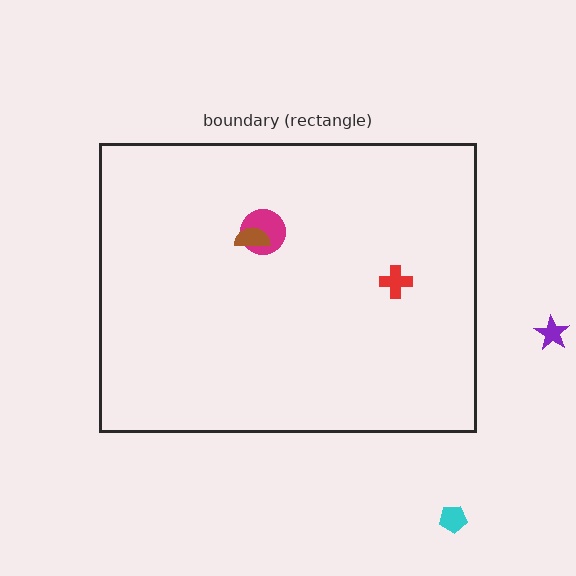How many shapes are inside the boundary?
3 inside, 2 outside.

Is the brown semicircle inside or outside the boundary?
Inside.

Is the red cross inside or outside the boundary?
Inside.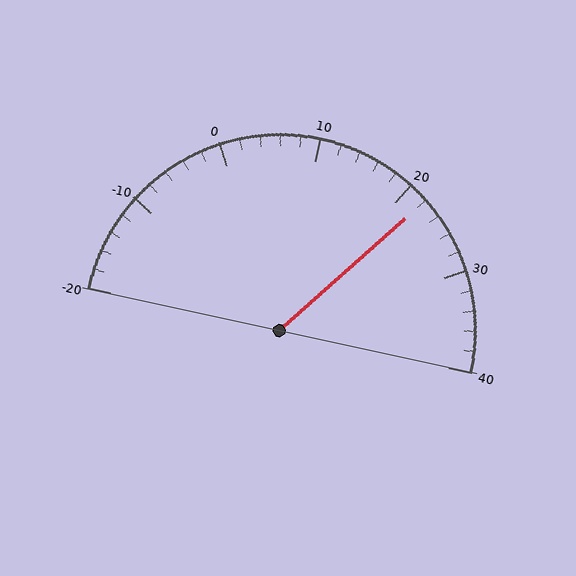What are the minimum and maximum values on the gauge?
The gauge ranges from -20 to 40.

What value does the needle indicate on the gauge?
The needle indicates approximately 22.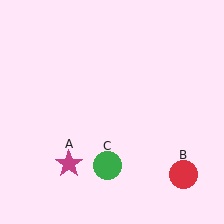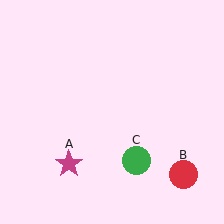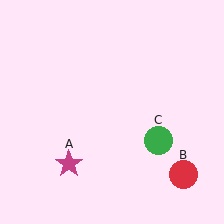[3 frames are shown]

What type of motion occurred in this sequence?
The green circle (object C) rotated counterclockwise around the center of the scene.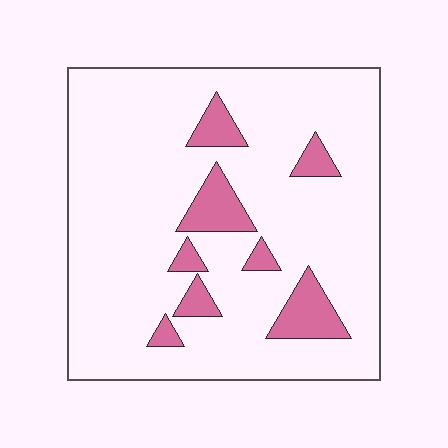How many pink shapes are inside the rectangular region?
8.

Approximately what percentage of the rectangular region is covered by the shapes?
Approximately 15%.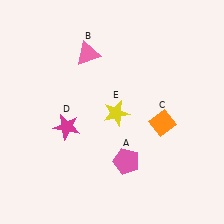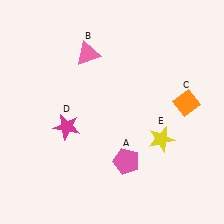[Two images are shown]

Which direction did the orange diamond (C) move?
The orange diamond (C) moved right.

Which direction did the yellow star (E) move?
The yellow star (E) moved right.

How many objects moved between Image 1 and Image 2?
2 objects moved between the two images.